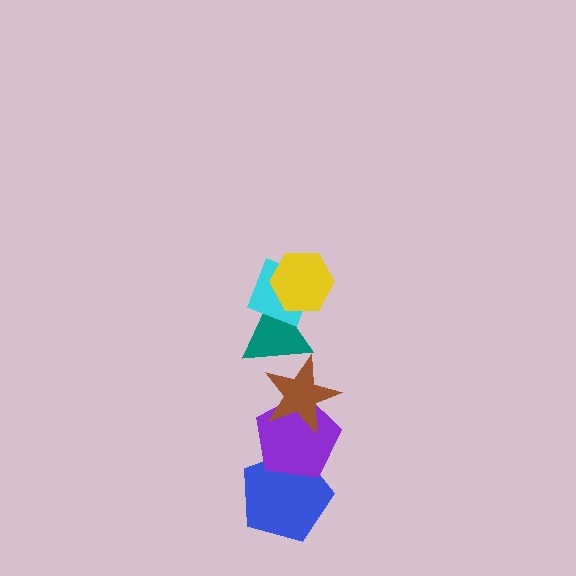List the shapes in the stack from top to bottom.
From top to bottom: the yellow hexagon, the cyan diamond, the teal triangle, the brown star, the purple pentagon, the blue pentagon.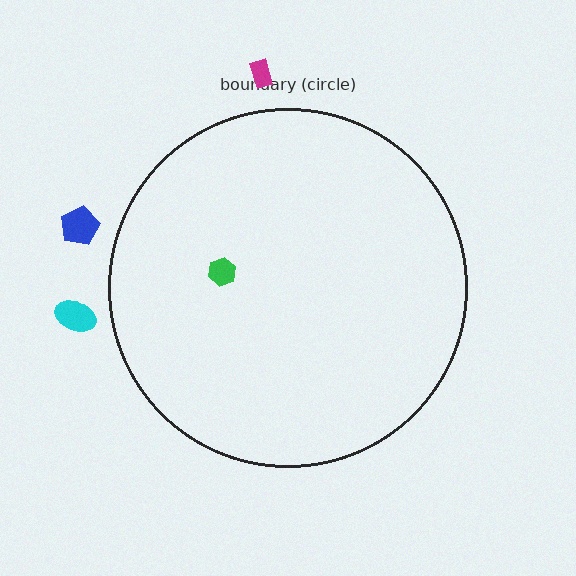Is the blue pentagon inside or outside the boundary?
Outside.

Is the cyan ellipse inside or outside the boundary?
Outside.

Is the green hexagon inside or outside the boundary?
Inside.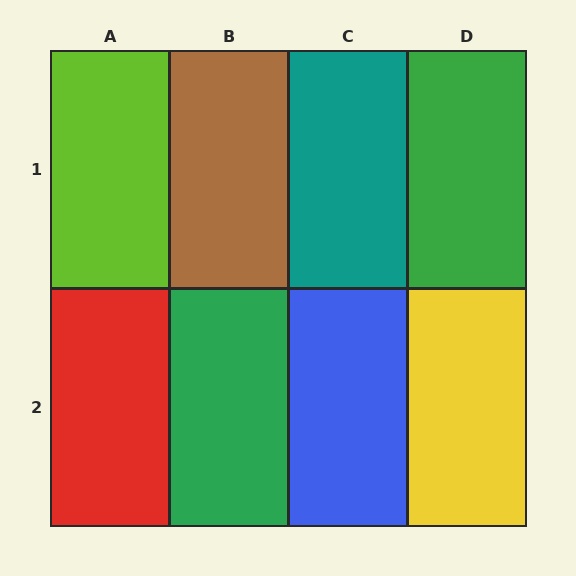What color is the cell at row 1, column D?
Green.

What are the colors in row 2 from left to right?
Red, green, blue, yellow.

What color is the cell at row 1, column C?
Teal.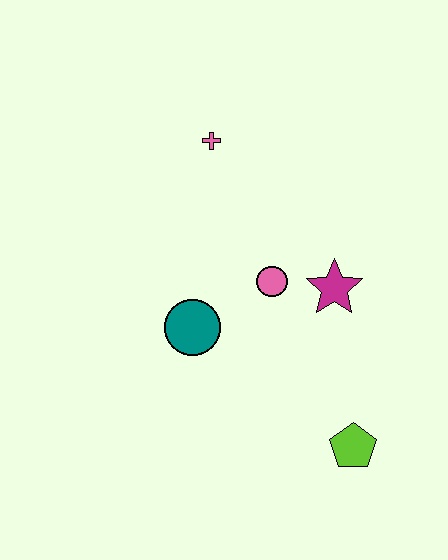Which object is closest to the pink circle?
The magenta star is closest to the pink circle.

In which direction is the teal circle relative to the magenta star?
The teal circle is to the left of the magenta star.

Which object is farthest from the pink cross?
The lime pentagon is farthest from the pink cross.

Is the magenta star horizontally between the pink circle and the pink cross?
No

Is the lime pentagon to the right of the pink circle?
Yes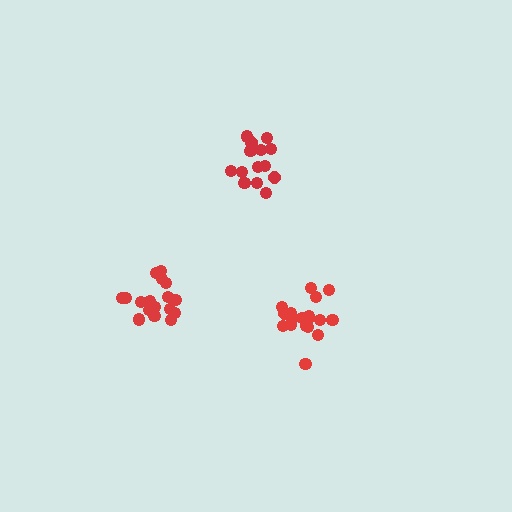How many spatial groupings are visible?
There are 3 spatial groupings.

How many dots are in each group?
Group 1: 18 dots, Group 2: 14 dots, Group 3: 17 dots (49 total).